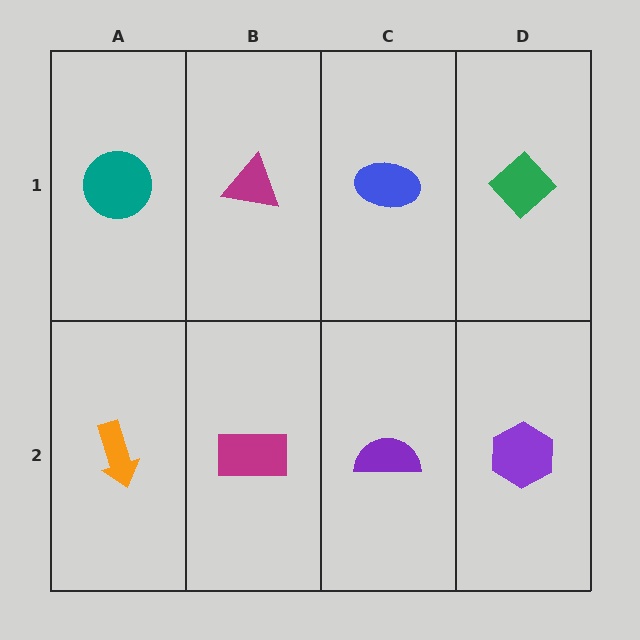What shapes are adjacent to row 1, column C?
A purple semicircle (row 2, column C), a magenta triangle (row 1, column B), a green diamond (row 1, column D).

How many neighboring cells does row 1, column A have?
2.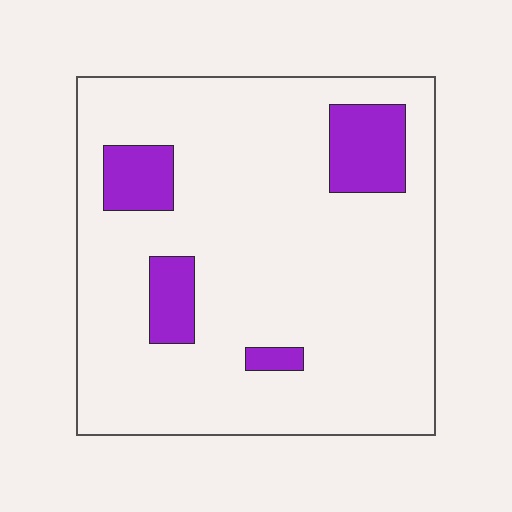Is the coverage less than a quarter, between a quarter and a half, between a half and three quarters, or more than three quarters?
Less than a quarter.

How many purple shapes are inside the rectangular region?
4.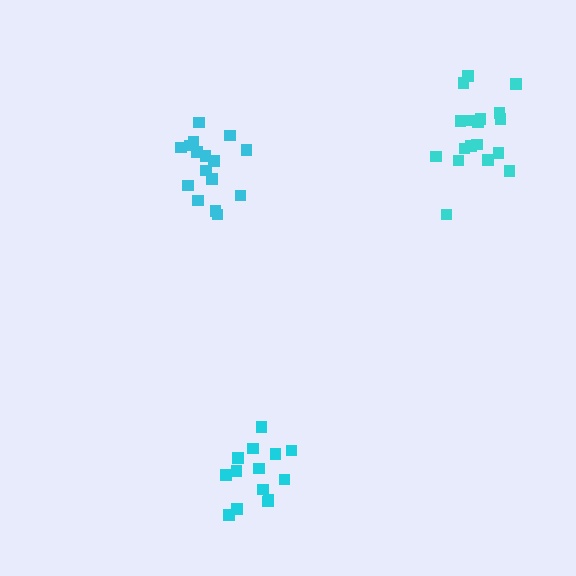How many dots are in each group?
Group 1: 14 dots, Group 2: 16 dots, Group 3: 18 dots (48 total).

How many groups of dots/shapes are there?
There are 3 groups.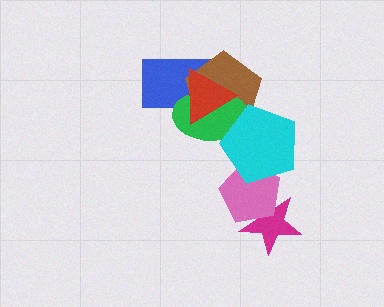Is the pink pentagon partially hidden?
Yes, it is partially covered by another shape.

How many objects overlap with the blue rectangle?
3 objects overlap with the blue rectangle.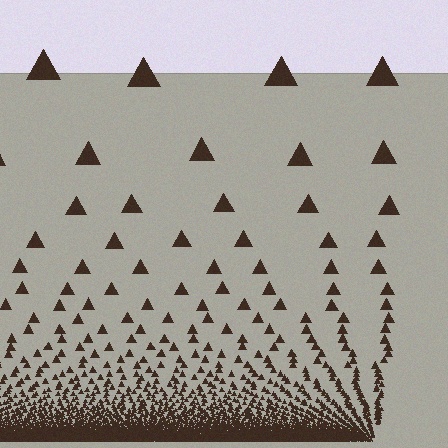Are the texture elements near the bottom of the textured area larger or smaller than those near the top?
Smaller. The gradient is inverted — elements near the bottom are smaller and denser.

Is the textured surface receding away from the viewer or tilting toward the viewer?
The surface appears to tilt toward the viewer. Texture elements get larger and sparser toward the top.